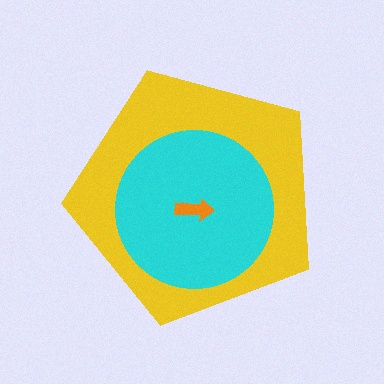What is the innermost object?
The orange arrow.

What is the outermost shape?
The yellow pentagon.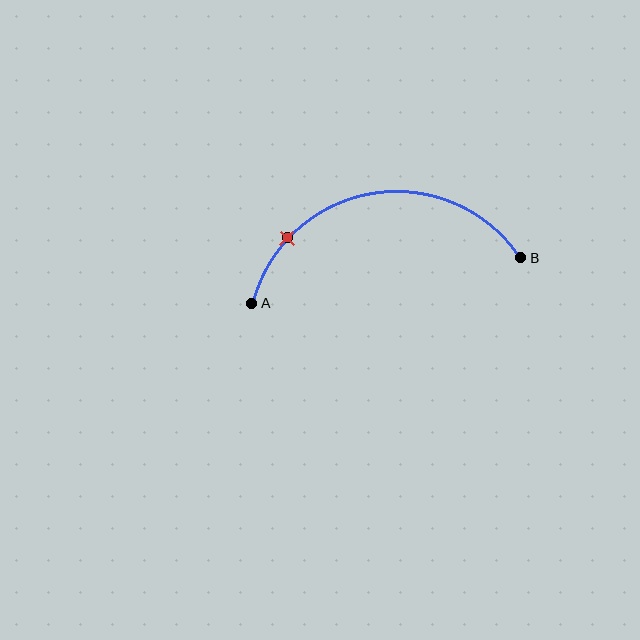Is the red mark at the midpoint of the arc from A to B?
No. The red mark lies on the arc but is closer to endpoint A. The arc midpoint would be at the point on the curve equidistant along the arc from both A and B.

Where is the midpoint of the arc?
The arc midpoint is the point on the curve farthest from the straight line joining A and B. It sits above that line.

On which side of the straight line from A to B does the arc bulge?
The arc bulges above the straight line connecting A and B.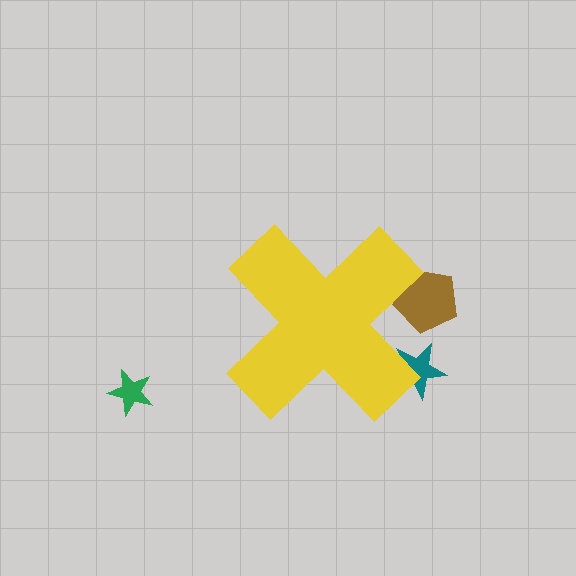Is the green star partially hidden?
No, the green star is fully visible.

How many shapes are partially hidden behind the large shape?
2 shapes are partially hidden.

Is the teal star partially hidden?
Yes, the teal star is partially hidden behind the yellow cross.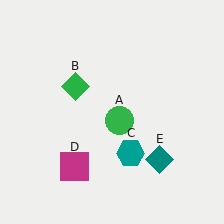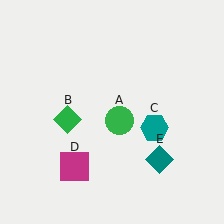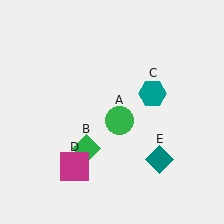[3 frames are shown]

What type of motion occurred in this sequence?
The green diamond (object B), teal hexagon (object C) rotated counterclockwise around the center of the scene.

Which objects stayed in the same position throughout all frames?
Green circle (object A) and magenta square (object D) and teal diamond (object E) remained stationary.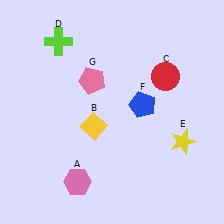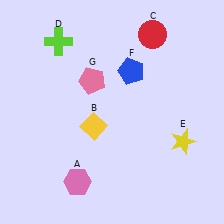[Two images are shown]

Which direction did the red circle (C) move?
The red circle (C) moved up.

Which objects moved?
The objects that moved are: the red circle (C), the blue pentagon (F).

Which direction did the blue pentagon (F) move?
The blue pentagon (F) moved up.